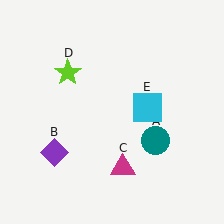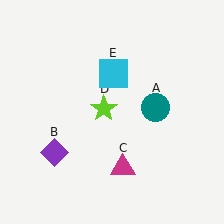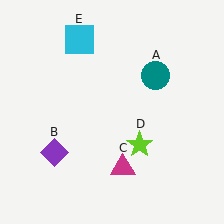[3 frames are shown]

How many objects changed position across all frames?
3 objects changed position: teal circle (object A), lime star (object D), cyan square (object E).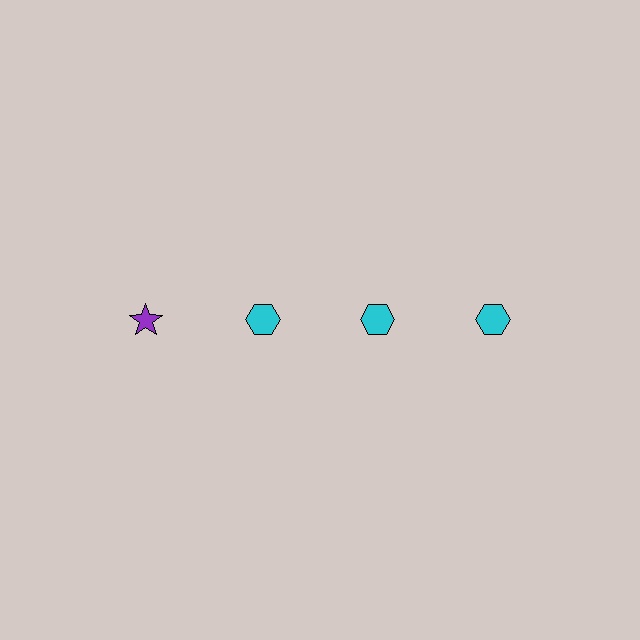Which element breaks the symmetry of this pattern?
The purple star in the top row, leftmost column breaks the symmetry. All other shapes are cyan hexagons.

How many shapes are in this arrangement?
There are 4 shapes arranged in a grid pattern.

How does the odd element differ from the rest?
It differs in both color (purple instead of cyan) and shape (star instead of hexagon).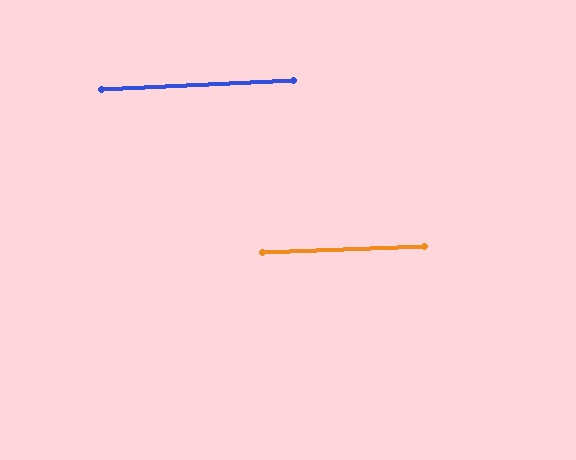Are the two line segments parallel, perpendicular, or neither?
Parallel — their directions differ by only 0.8°.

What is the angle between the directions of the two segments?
Approximately 1 degree.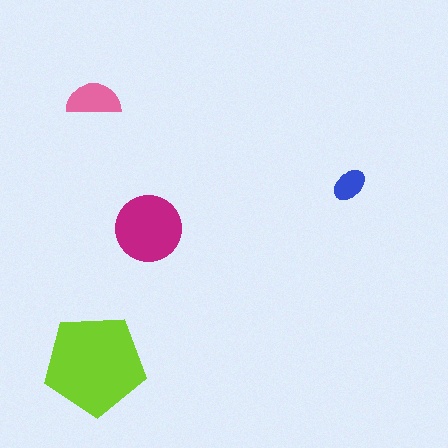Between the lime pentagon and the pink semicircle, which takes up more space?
The lime pentagon.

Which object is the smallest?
The blue ellipse.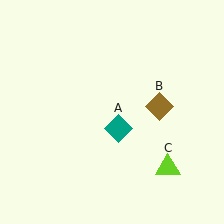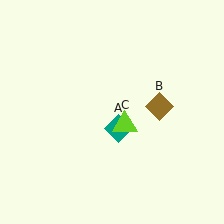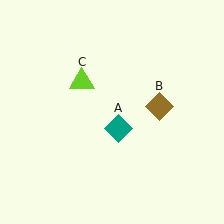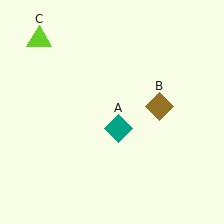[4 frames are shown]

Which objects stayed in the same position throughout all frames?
Teal diamond (object A) and brown diamond (object B) remained stationary.